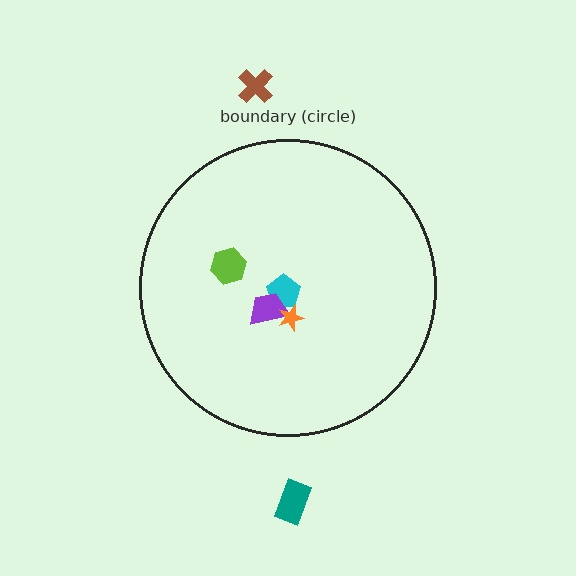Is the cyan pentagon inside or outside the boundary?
Inside.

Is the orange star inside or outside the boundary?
Inside.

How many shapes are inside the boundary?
4 inside, 2 outside.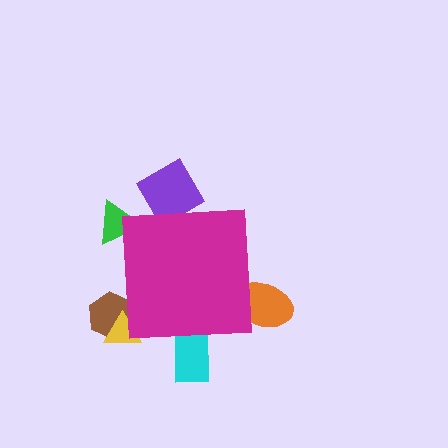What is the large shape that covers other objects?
A magenta square.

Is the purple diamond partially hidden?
Yes, the purple diamond is partially hidden behind the magenta square.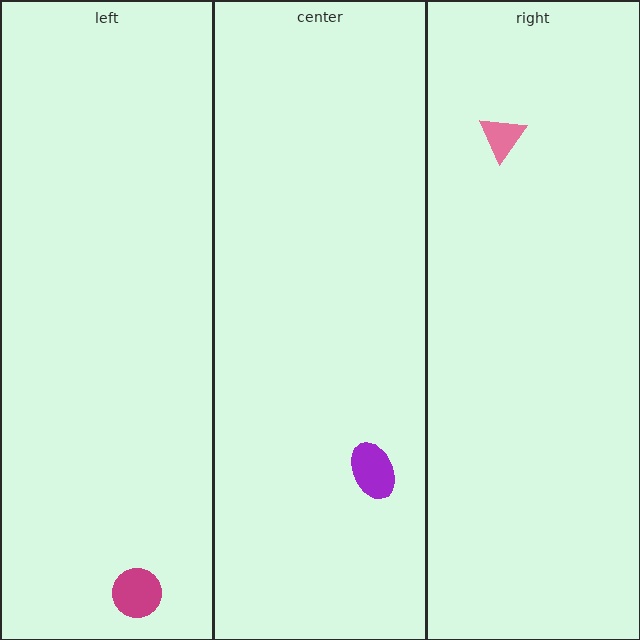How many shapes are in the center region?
1.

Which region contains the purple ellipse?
The center region.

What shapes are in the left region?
The magenta circle.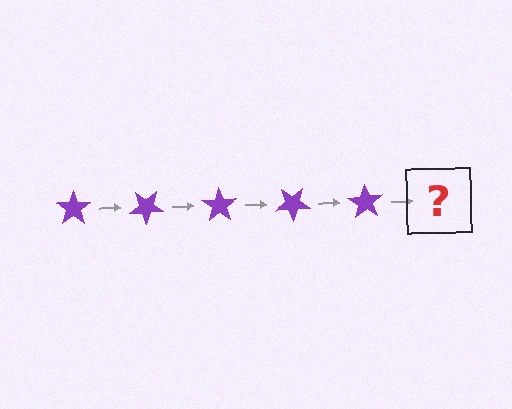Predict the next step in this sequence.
The next step is a purple star rotated 175 degrees.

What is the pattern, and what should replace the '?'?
The pattern is that the star rotates 35 degrees each step. The '?' should be a purple star rotated 175 degrees.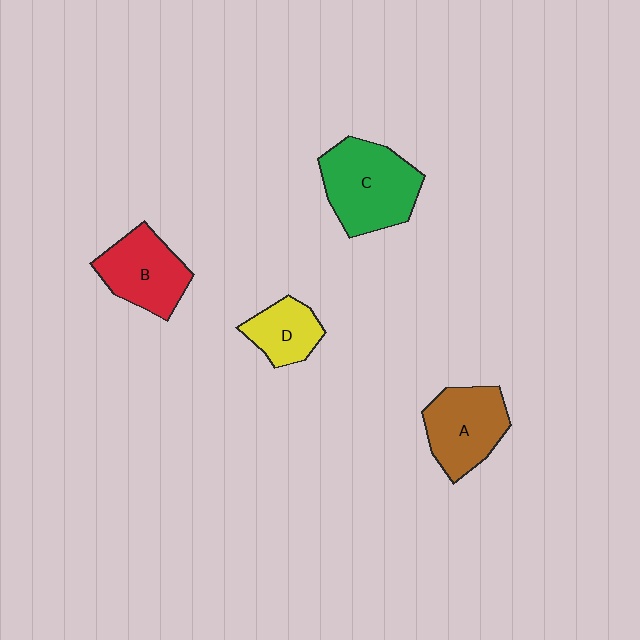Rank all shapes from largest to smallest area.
From largest to smallest: C (green), A (brown), B (red), D (yellow).